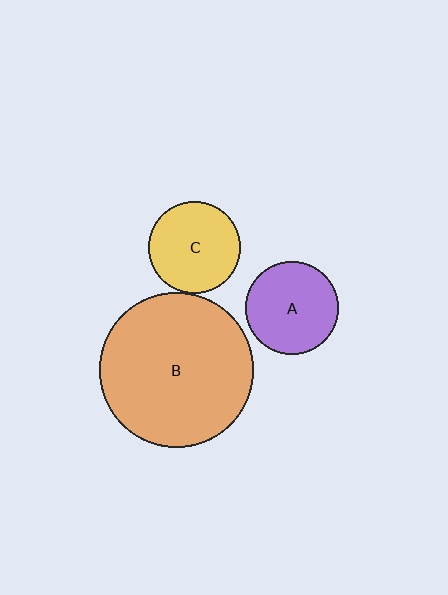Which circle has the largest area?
Circle B (orange).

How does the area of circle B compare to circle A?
Approximately 2.7 times.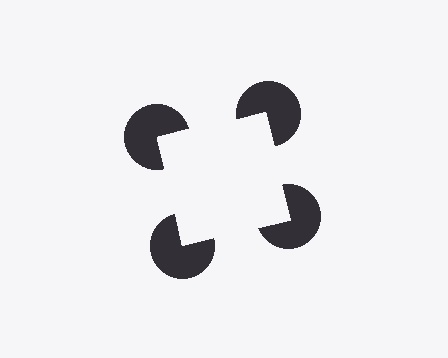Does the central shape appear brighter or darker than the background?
It typically appears slightly brighter than the background, even though no actual brightness change is drawn.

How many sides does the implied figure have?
4 sides.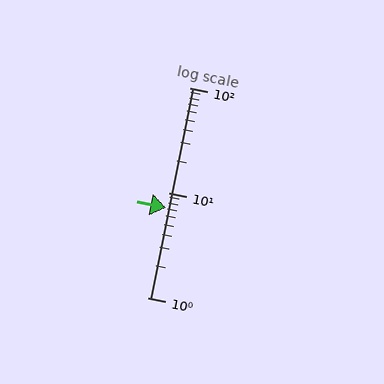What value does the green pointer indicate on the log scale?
The pointer indicates approximately 7.1.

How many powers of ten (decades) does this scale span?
The scale spans 2 decades, from 1 to 100.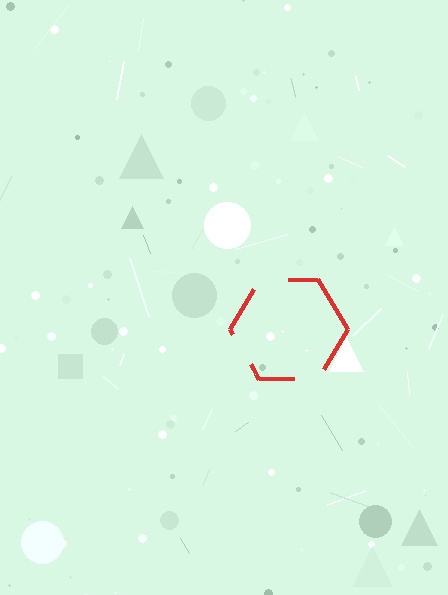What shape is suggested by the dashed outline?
The dashed outline suggests a hexagon.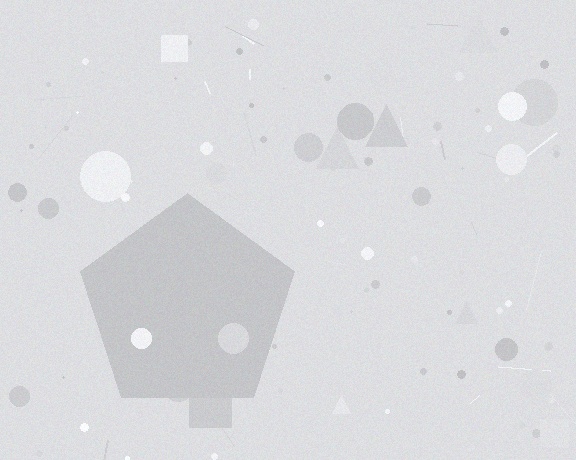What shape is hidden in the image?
A pentagon is hidden in the image.